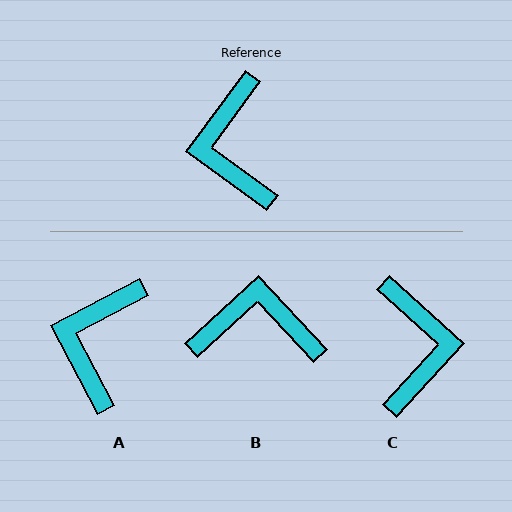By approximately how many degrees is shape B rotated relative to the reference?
Approximately 101 degrees clockwise.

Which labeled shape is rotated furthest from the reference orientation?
C, about 174 degrees away.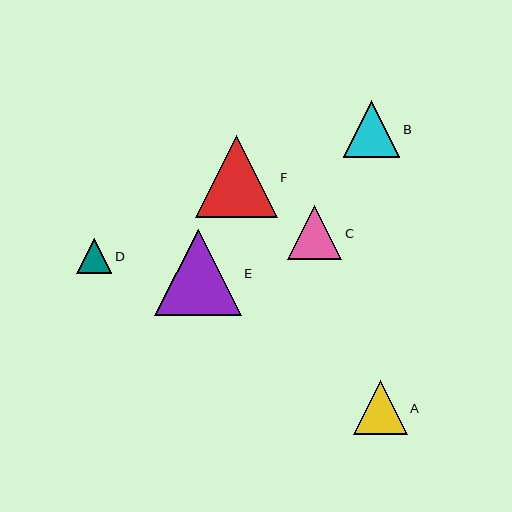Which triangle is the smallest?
Triangle D is the smallest with a size of approximately 35 pixels.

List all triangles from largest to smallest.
From largest to smallest: E, F, B, A, C, D.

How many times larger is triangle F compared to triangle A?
Triangle F is approximately 1.5 times the size of triangle A.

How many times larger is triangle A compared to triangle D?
Triangle A is approximately 1.5 times the size of triangle D.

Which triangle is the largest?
Triangle E is the largest with a size of approximately 86 pixels.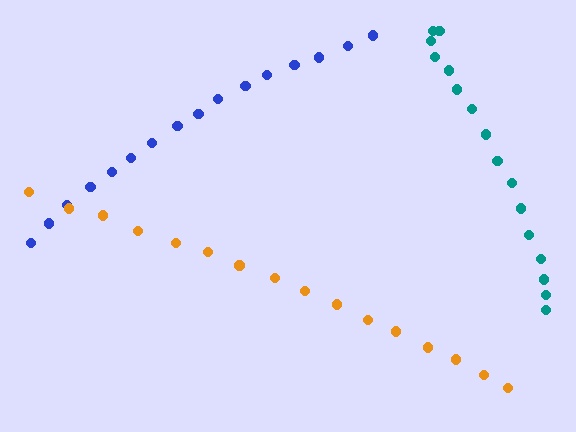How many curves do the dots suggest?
There are 3 distinct paths.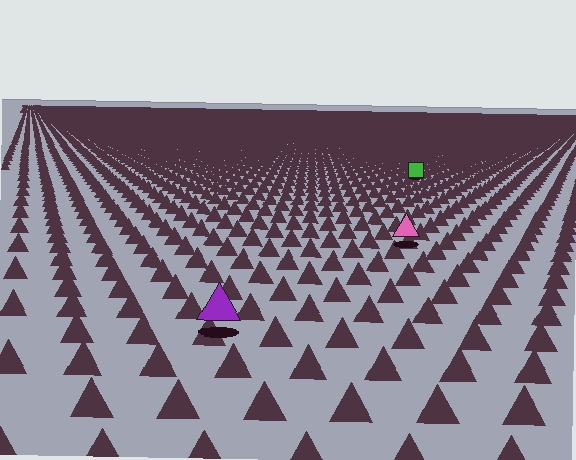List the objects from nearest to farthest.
From nearest to farthest: the purple triangle, the pink triangle, the green square.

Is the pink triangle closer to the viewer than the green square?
Yes. The pink triangle is closer — you can tell from the texture gradient: the ground texture is coarser near it.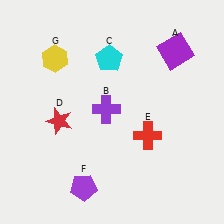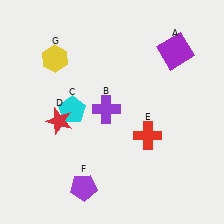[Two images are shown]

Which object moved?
The cyan pentagon (C) moved down.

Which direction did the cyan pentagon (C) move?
The cyan pentagon (C) moved down.